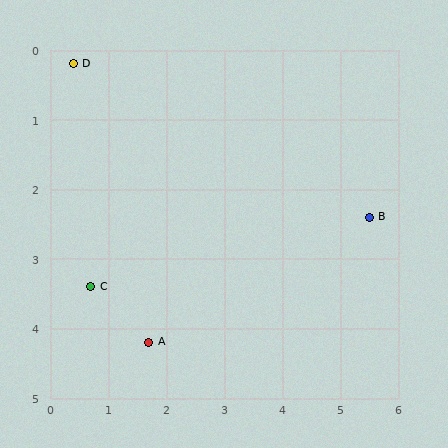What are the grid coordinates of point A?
Point A is at approximately (1.7, 4.2).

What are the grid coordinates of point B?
Point B is at approximately (5.5, 2.4).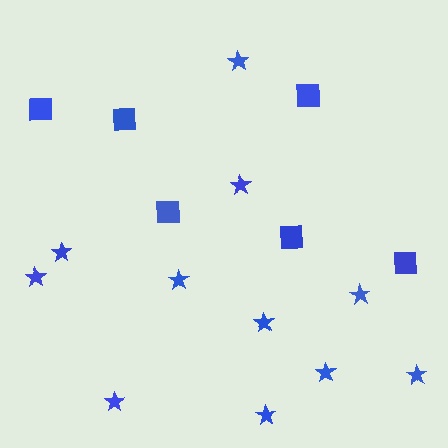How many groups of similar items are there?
There are 2 groups: one group of stars (11) and one group of squares (6).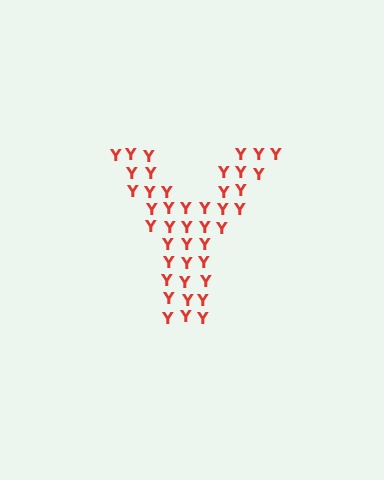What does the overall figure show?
The overall figure shows the letter Y.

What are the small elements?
The small elements are letter Y's.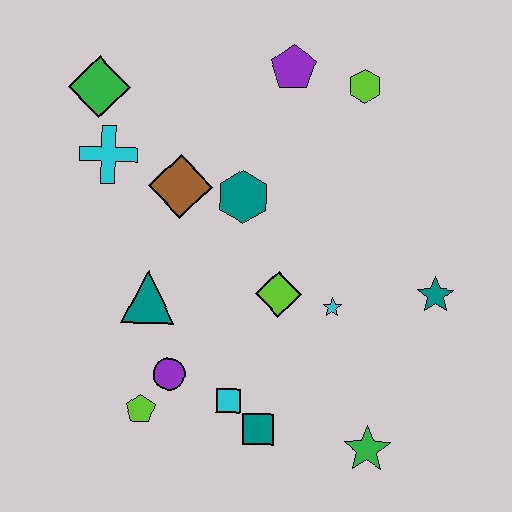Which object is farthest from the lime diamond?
The green diamond is farthest from the lime diamond.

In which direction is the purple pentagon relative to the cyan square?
The purple pentagon is above the cyan square.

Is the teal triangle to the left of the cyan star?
Yes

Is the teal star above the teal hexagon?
No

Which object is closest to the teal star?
The cyan star is closest to the teal star.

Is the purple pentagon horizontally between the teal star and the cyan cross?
Yes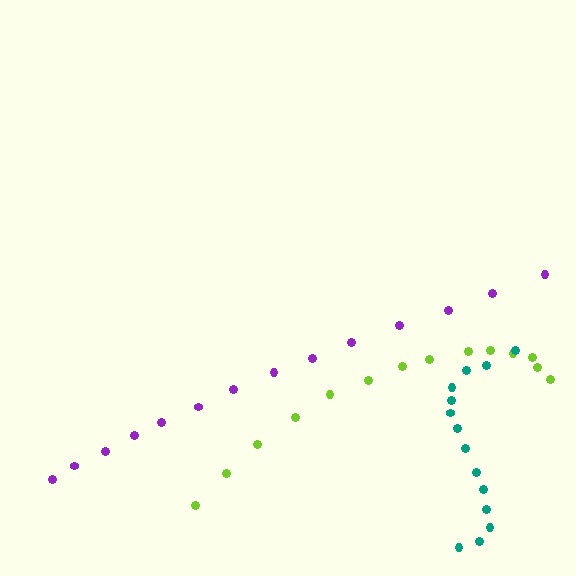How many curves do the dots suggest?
There are 3 distinct paths.